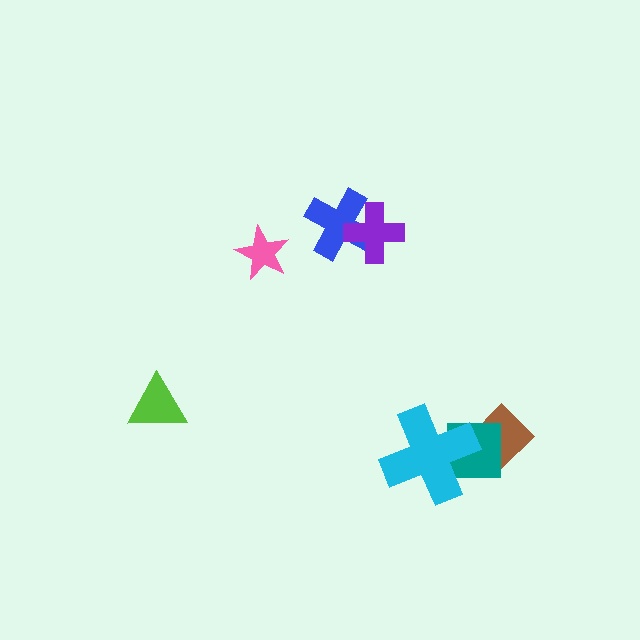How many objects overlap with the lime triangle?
0 objects overlap with the lime triangle.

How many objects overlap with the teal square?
2 objects overlap with the teal square.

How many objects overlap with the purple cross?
1 object overlaps with the purple cross.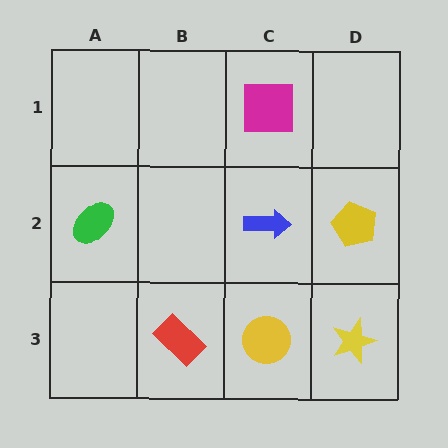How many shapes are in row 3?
3 shapes.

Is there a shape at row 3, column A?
No, that cell is empty.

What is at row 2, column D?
A yellow pentagon.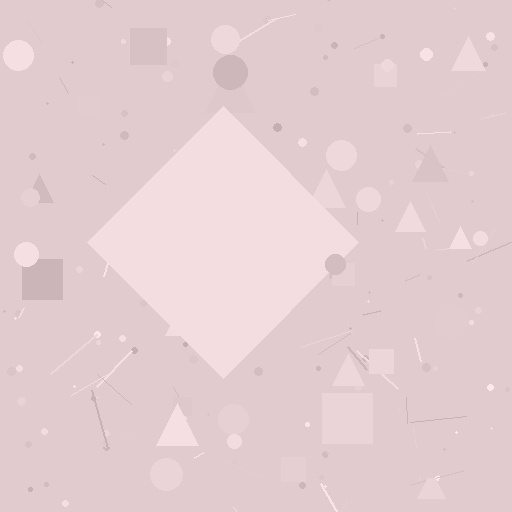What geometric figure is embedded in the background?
A diamond is embedded in the background.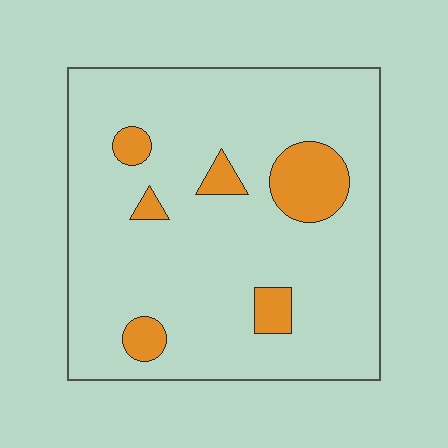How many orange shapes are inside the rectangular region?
6.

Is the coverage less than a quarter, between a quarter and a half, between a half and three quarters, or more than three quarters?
Less than a quarter.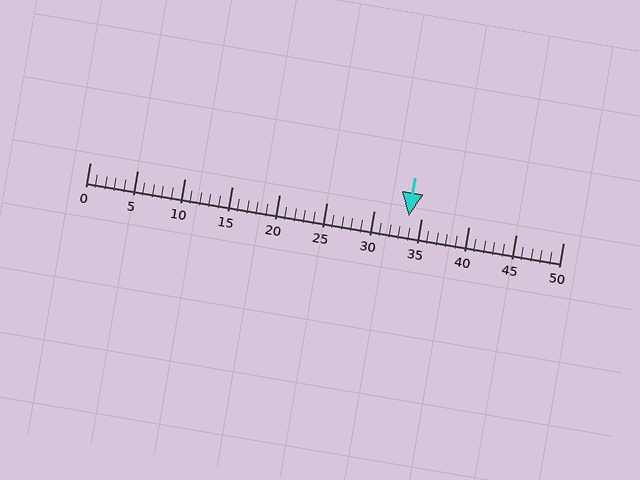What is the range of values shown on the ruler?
The ruler shows values from 0 to 50.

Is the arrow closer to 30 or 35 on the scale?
The arrow is closer to 35.